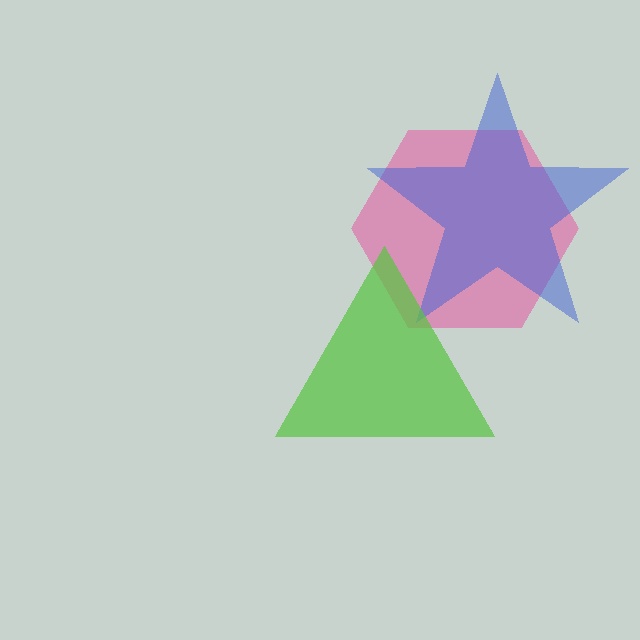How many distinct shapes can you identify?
There are 3 distinct shapes: a pink hexagon, a blue star, a lime triangle.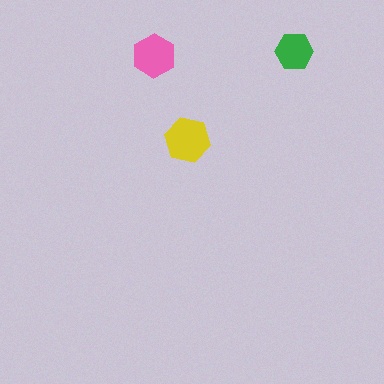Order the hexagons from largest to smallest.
the yellow one, the pink one, the green one.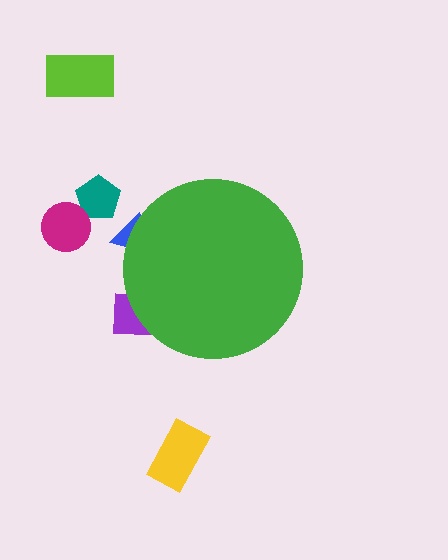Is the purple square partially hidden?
Yes, the purple square is partially hidden behind the green circle.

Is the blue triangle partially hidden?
Yes, the blue triangle is partially hidden behind the green circle.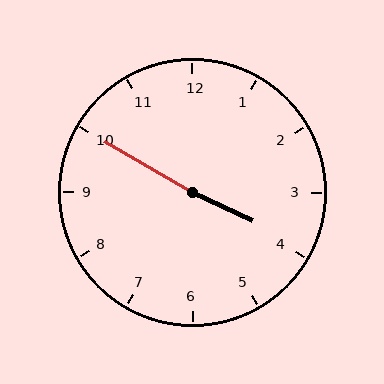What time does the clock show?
3:50.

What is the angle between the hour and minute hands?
Approximately 175 degrees.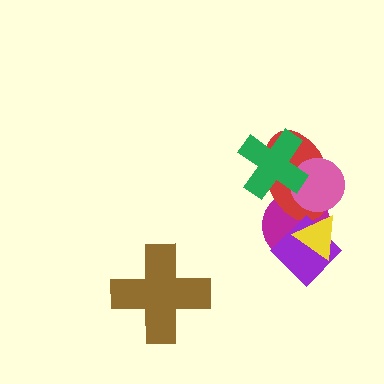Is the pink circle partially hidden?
Yes, it is partially covered by another shape.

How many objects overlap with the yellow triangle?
3 objects overlap with the yellow triangle.